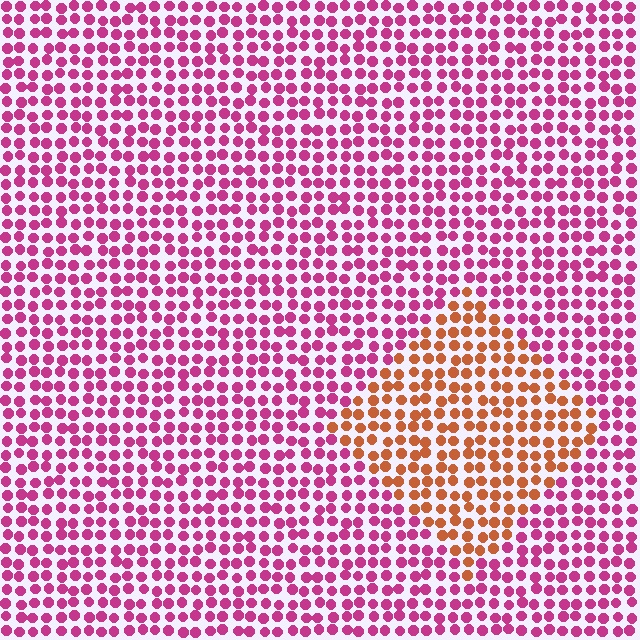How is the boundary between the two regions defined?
The boundary is defined purely by a slight shift in hue (about 53 degrees). Spacing, size, and orientation are identical on both sides.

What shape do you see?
I see a diamond.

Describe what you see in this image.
The image is filled with small magenta elements in a uniform arrangement. A diamond-shaped region is visible where the elements are tinted to a slightly different hue, forming a subtle color boundary.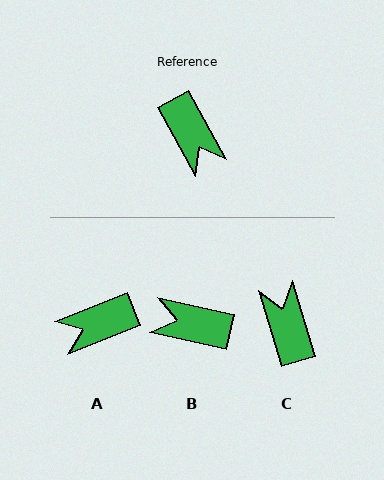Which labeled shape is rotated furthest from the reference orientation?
C, about 168 degrees away.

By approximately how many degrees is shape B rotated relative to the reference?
Approximately 131 degrees clockwise.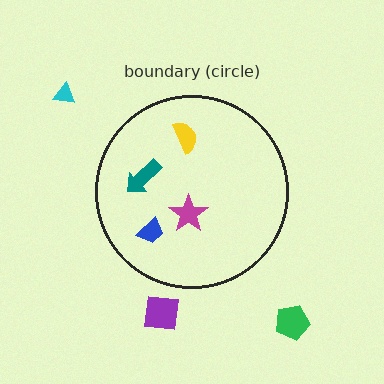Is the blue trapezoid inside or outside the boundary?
Inside.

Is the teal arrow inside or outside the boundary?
Inside.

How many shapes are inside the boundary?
4 inside, 3 outside.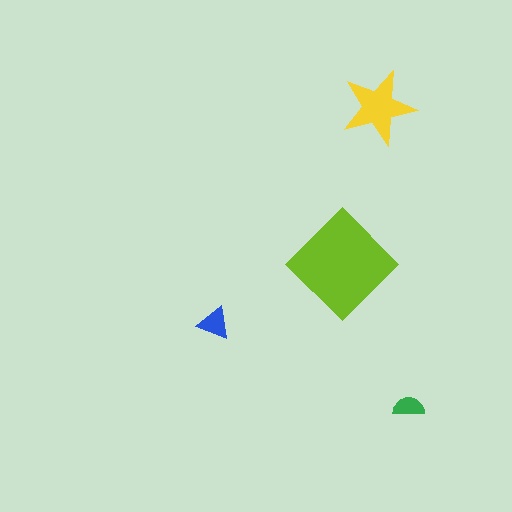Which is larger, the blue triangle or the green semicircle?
The blue triangle.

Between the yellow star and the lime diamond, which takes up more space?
The lime diamond.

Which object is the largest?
The lime diamond.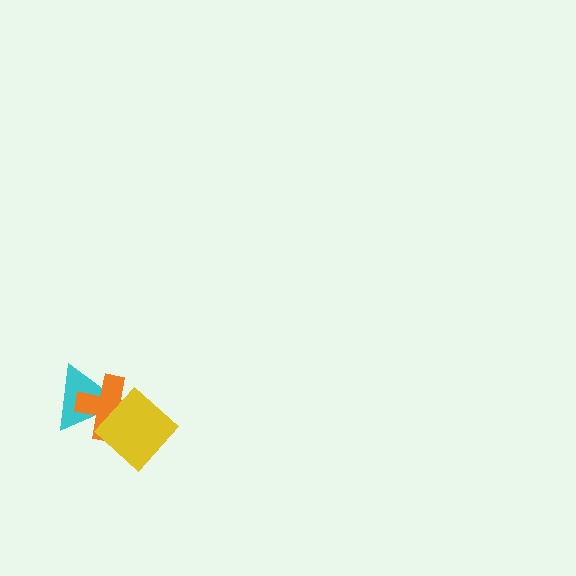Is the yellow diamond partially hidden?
No, no other shape covers it.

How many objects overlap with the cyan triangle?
2 objects overlap with the cyan triangle.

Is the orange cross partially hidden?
Yes, it is partially covered by another shape.